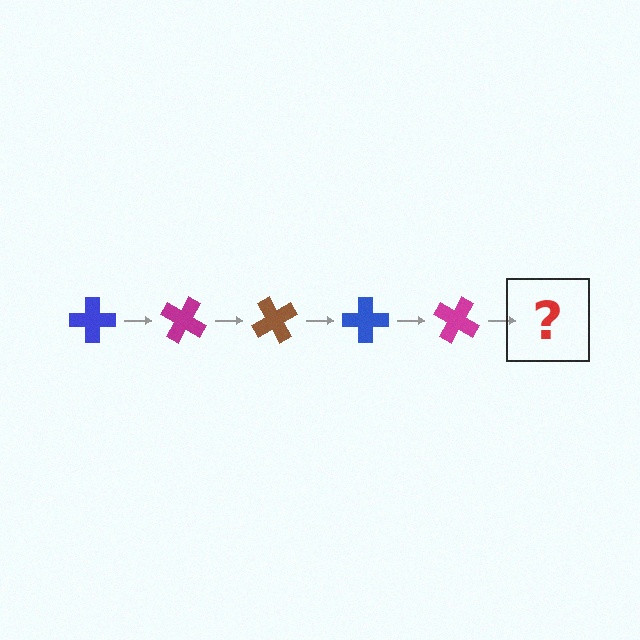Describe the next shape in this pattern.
It should be a brown cross, rotated 150 degrees from the start.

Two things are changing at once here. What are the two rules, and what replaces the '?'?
The two rules are that it rotates 30 degrees each step and the color cycles through blue, magenta, and brown. The '?' should be a brown cross, rotated 150 degrees from the start.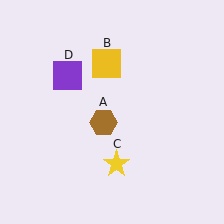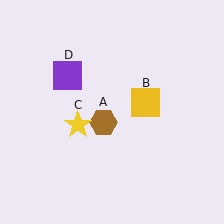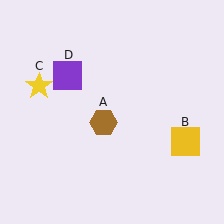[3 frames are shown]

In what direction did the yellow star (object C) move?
The yellow star (object C) moved up and to the left.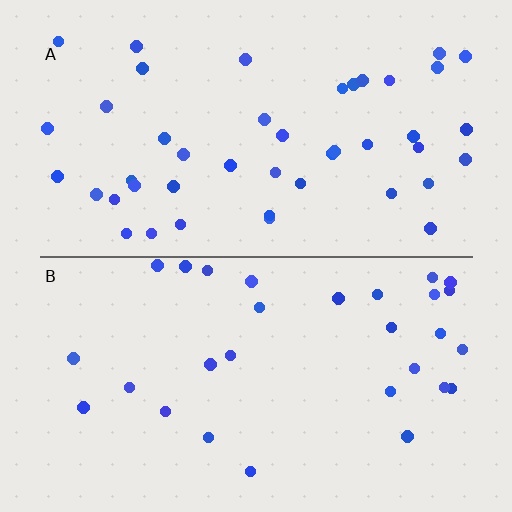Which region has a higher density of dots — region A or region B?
A (the top).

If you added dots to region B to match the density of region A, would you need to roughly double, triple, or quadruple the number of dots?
Approximately double.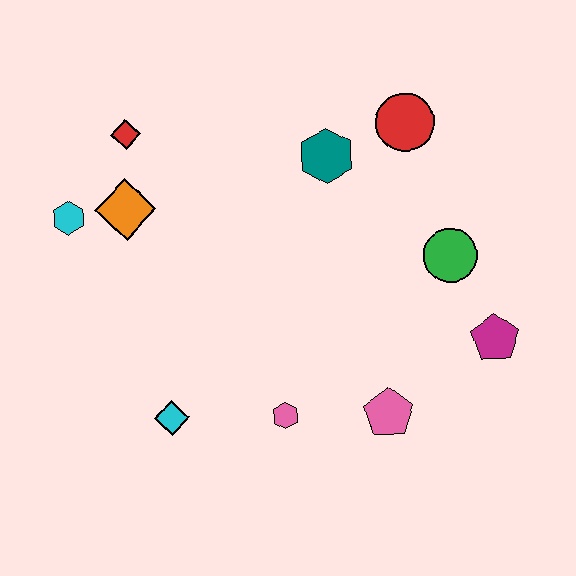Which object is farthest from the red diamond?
The magenta pentagon is farthest from the red diamond.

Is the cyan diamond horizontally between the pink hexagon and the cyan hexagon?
Yes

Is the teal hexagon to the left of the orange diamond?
No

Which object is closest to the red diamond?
The orange diamond is closest to the red diamond.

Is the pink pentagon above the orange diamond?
No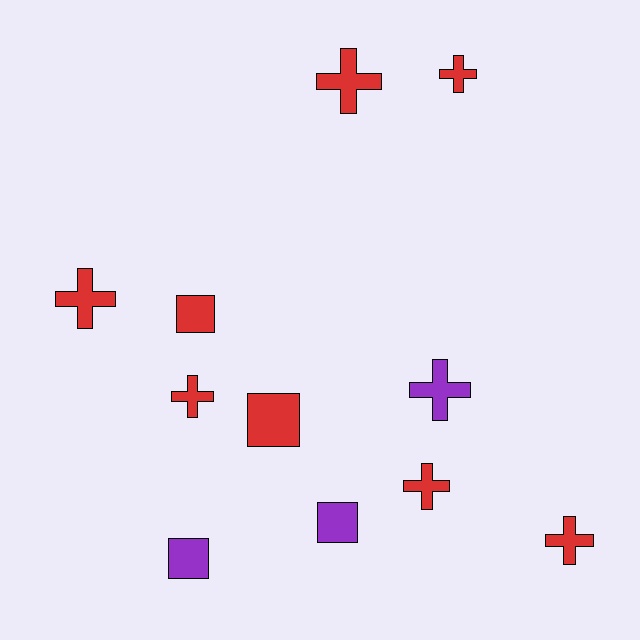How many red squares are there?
There are 2 red squares.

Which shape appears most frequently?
Cross, with 7 objects.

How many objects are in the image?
There are 11 objects.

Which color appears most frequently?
Red, with 8 objects.